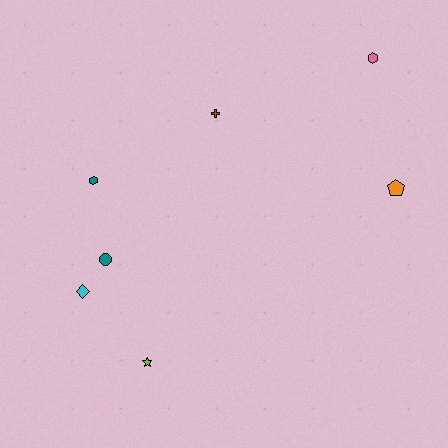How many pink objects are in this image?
There is 1 pink object.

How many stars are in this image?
There is 1 star.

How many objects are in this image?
There are 7 objects.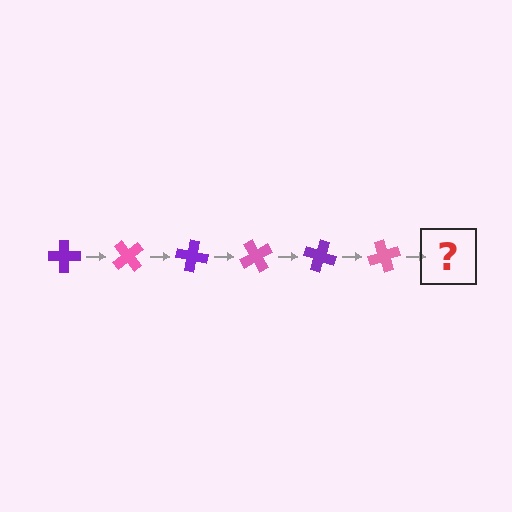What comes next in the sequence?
The next element should be a purple cross, rotated 300 degrees from the start.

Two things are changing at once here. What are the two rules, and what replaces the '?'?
The two rules are that it rotates 50 degrees each step and the color cycles through purple and pink. The '?' should be a purple cross, rotated 300 degrees from the start.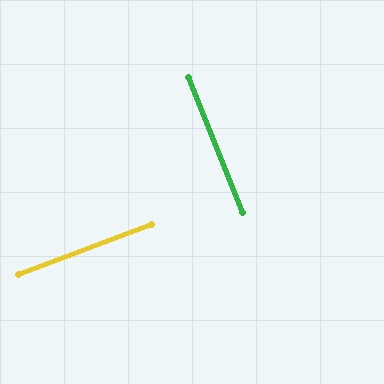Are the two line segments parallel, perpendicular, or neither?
Perpendicular — they meet at approximately 89°.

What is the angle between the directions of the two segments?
Approximately 89 degrees.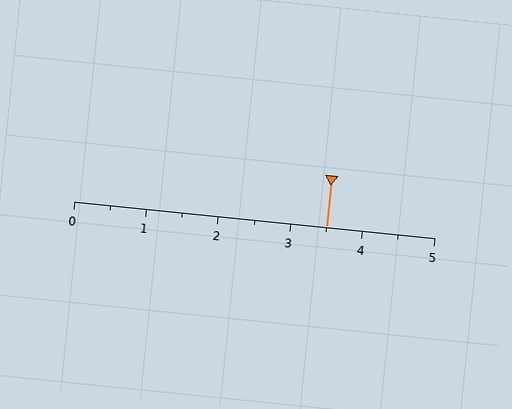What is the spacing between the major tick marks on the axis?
The major ticks are spaced 1 apart.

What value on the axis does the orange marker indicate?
The marker indicates approximately 3.5.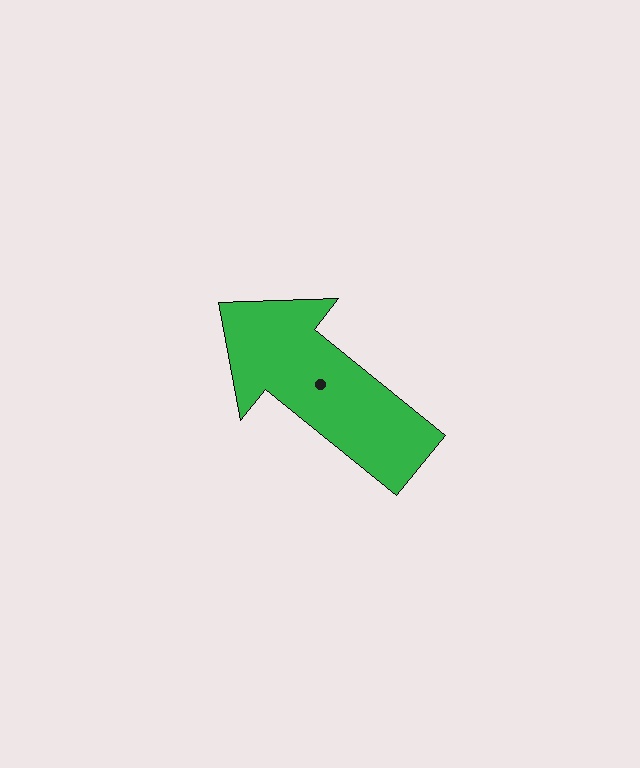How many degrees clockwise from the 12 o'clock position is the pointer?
Approximately 309 degrees.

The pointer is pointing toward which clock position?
Roughly 10 o'clock.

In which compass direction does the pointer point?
Northwest.